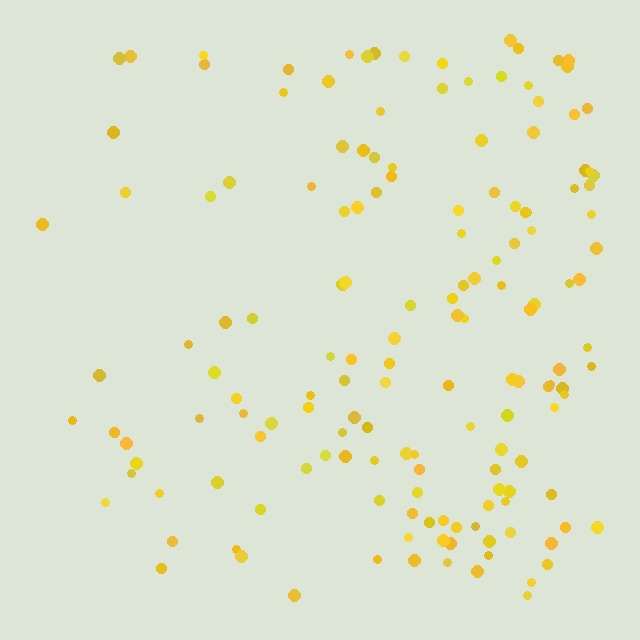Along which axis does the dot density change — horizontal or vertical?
Horizontal.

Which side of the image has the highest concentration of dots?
The right.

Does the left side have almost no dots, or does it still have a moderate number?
Still a moderate number, just noticeably fewer than the right.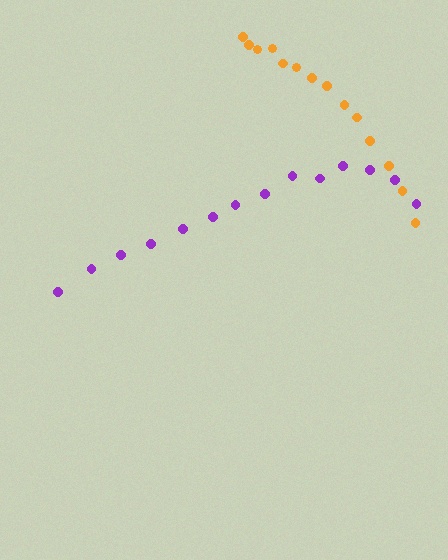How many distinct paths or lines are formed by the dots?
There are 2 distinct paths.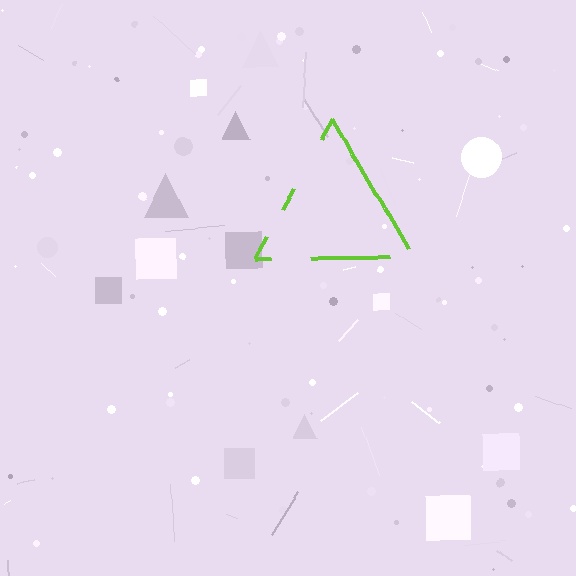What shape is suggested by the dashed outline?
The dashed outline suggests a triangle.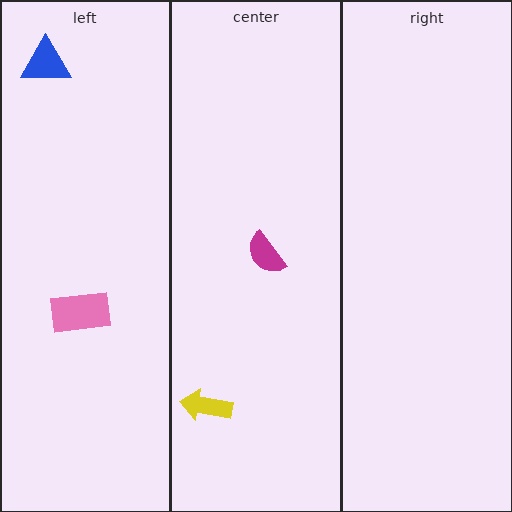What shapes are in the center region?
The magenta semicircle, the yellow arrow.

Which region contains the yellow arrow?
The center region.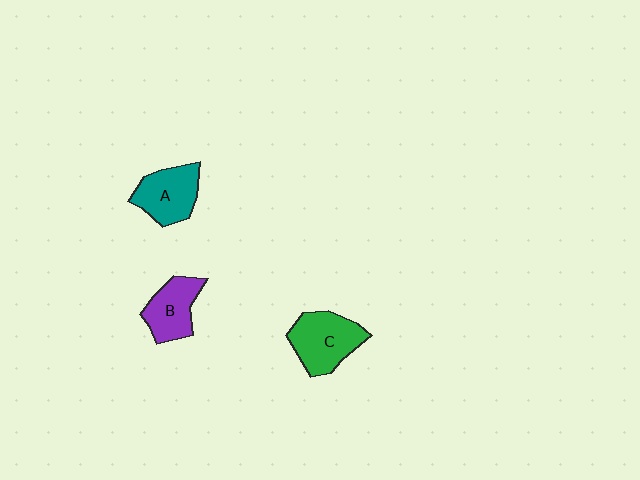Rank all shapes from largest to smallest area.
From largest to smallest: C (green), A (teal), B (purple).